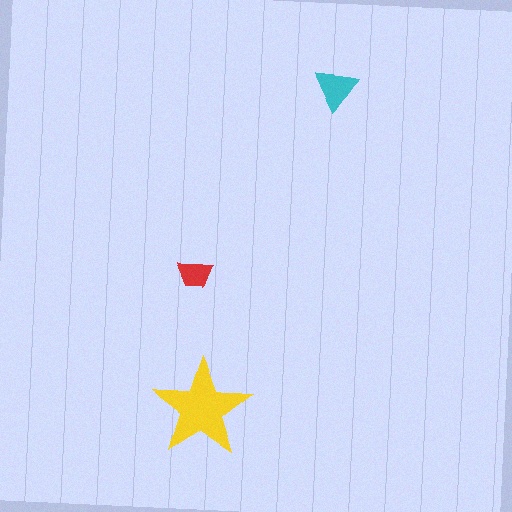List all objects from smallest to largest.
The red trapezoid, the cyan triangle, the yellow star.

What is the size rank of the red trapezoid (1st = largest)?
3rd.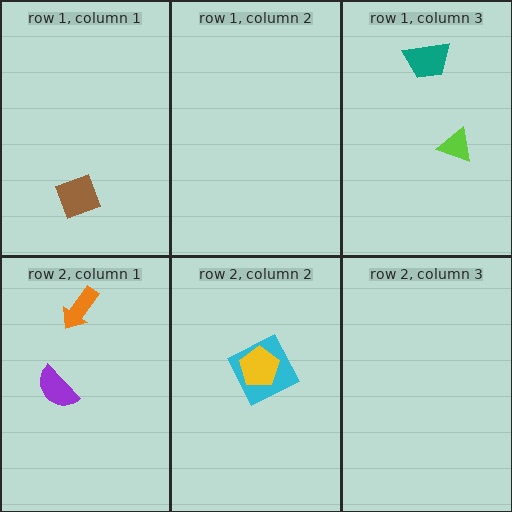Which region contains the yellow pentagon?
The row 2, column 2 region.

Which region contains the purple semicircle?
The row 2, column 1 region.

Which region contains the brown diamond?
The row 1, column 1 region.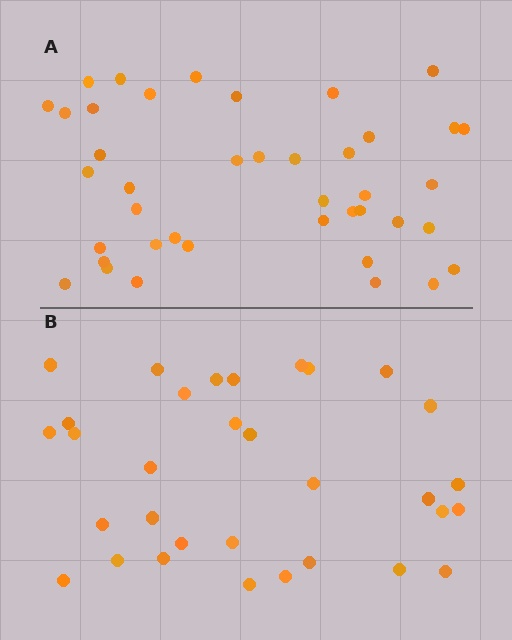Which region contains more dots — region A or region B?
Region A (the top region) has more dots.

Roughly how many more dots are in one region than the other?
Region A has roughly 8 or so more dots than region B.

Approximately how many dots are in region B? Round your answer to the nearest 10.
About 30 dots. (The exact count is 32, which rounds to 30.)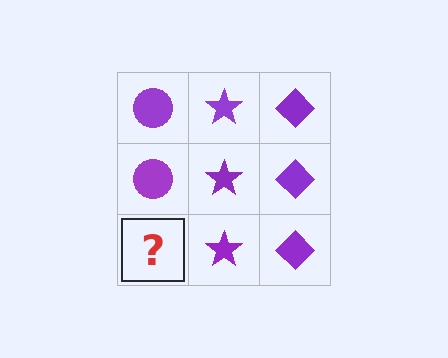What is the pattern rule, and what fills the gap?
The rule is that each column has a consistent shape. The gap should be filled with a purple circle.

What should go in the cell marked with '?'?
The missing cell should contain a purple circle.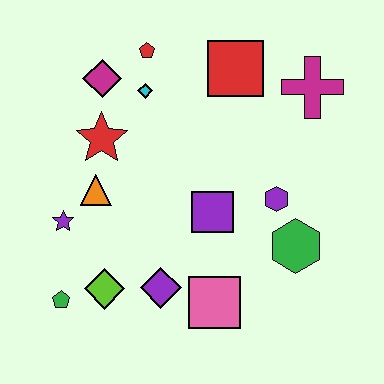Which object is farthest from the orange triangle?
The magenta cross is farthest from the orange triangle.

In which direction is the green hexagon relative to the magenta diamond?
The green hexagon is to the right of the magenta diamond.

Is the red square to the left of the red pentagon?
No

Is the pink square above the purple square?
No